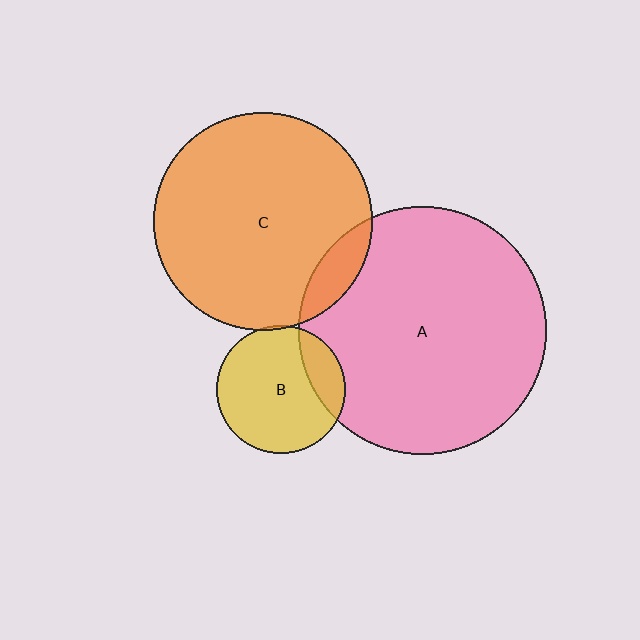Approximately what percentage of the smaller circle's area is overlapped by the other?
Approximately 10%.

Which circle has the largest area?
Circle A (pink).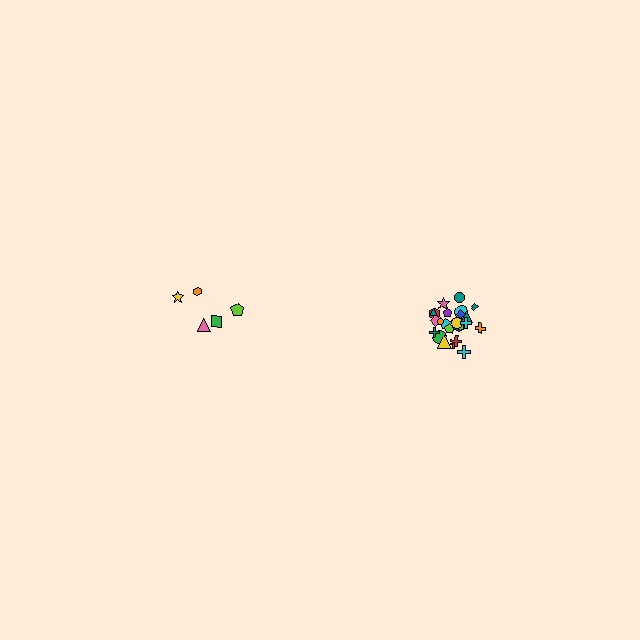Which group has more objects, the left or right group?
The right group.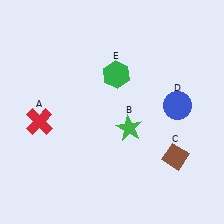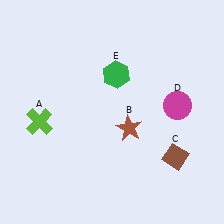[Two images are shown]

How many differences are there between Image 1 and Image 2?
There are 3 differences between the two images.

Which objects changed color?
A changed from red to lime. B changed from green to brown. D changed from blue to magenta.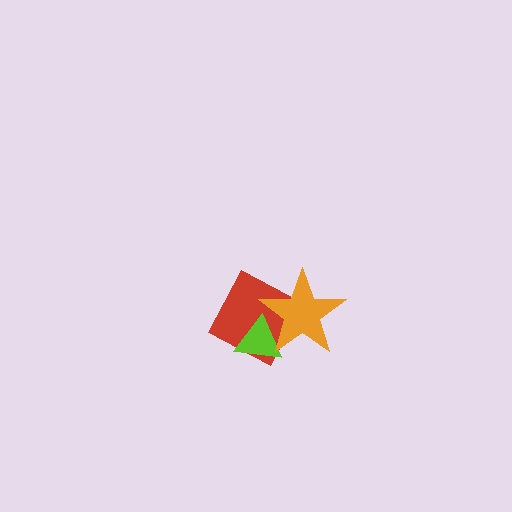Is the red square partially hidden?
Yes, it is partially covered by another shape.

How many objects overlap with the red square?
2 objects overlap with the red square.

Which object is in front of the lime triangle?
The orange star is in front of the lime triangle.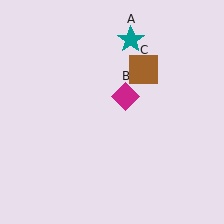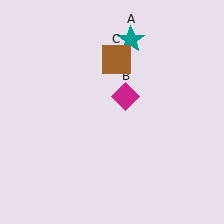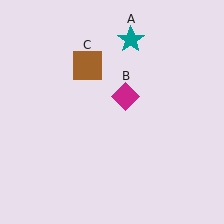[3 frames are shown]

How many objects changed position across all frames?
1 object changed position: brown square (object C).